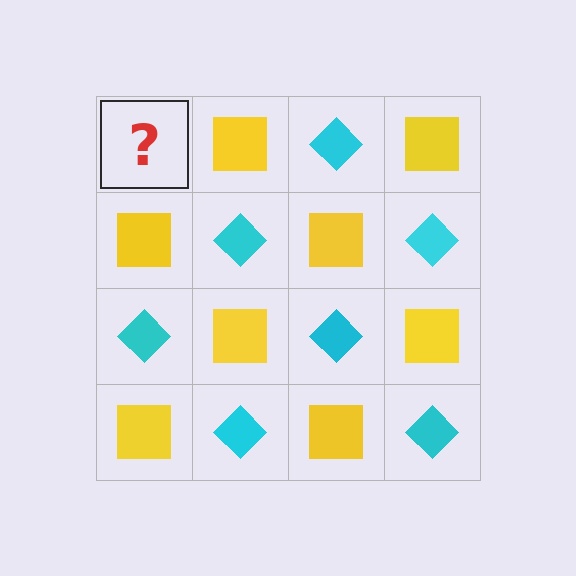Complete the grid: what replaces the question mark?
The question mark should be replaced with a cyan diamond.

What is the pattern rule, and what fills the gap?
The rule is that it alternates cyan diamond and yellow square in a checkerboard pattern. The gap should be filled with a cyan diamond.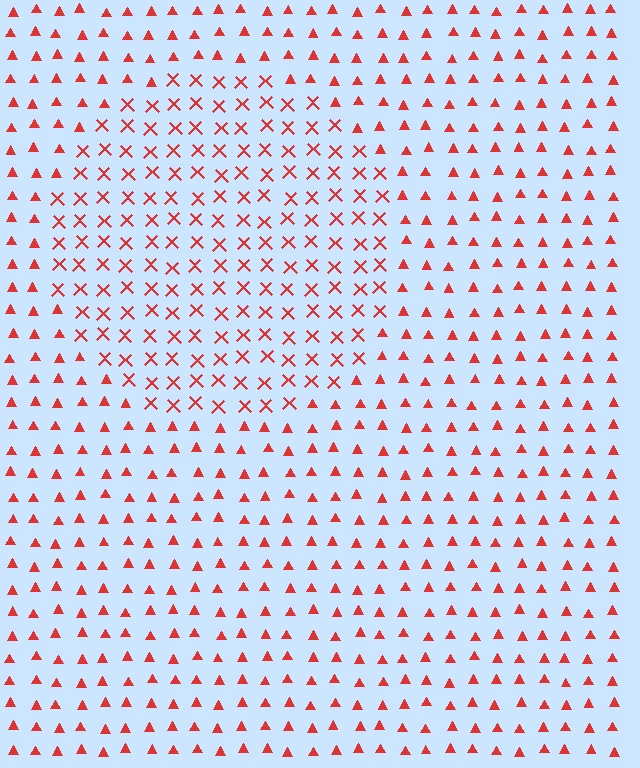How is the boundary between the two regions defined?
The boundary is defined by a change in element shape: X marks inside vs. triangles outside. All elements share the same color and spacing.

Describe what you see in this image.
The image is filled with small red elements arranged in a uniform grid. A circle-shaped region contains X marks, while the surrounding area contains triangles. The boundary is defined purely by the change in element shape.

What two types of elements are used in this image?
The image uses X marks inside the circle region and triangles outside it.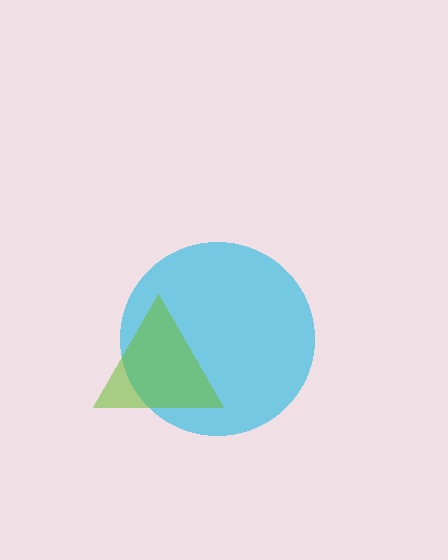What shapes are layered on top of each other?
The layered shapes are: a cyan circle, a lime triangle.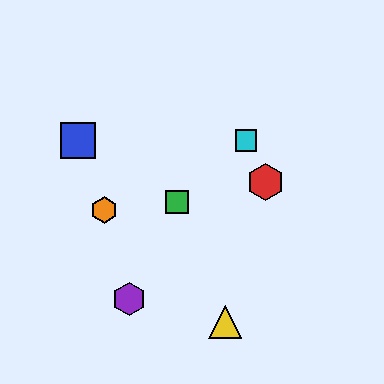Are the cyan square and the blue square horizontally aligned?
Yes, both are at y≈141.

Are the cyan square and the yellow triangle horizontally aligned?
No, the cyan square is at y≈141 and the yellow triangle is at y≈322.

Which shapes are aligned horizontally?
The blue square, the cyan square are aligned horizontally.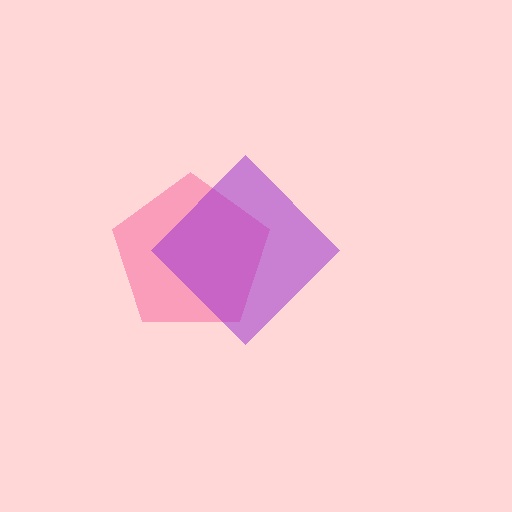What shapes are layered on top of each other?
The layered shapes are: a pink pentagon, a purple diamond.